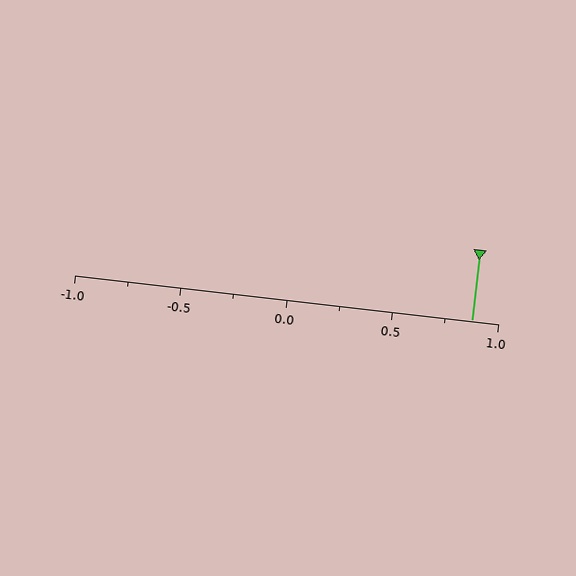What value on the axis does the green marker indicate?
The marker indicates approximately 0.88.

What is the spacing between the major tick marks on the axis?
The major ticks are spaced 0.5 apart.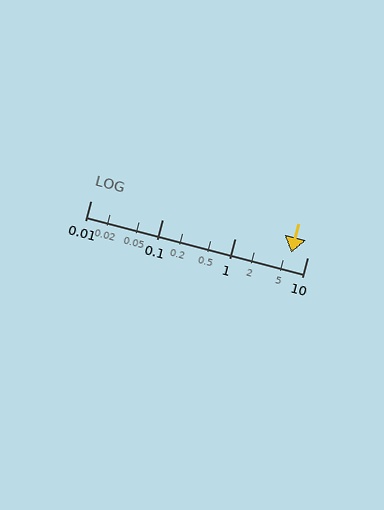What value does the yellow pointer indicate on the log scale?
The pointer indicates approximately 6.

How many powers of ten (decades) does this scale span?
The scale spans 3 decades, from 0.01 to 10.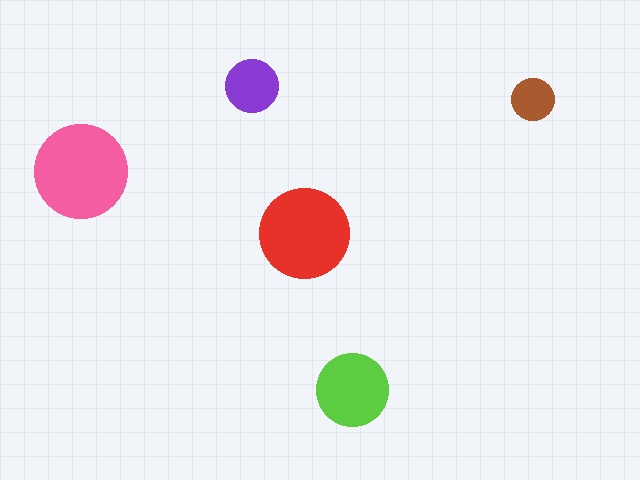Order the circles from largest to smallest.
the pink one, the red one, the lime one, the purple one, the brown one.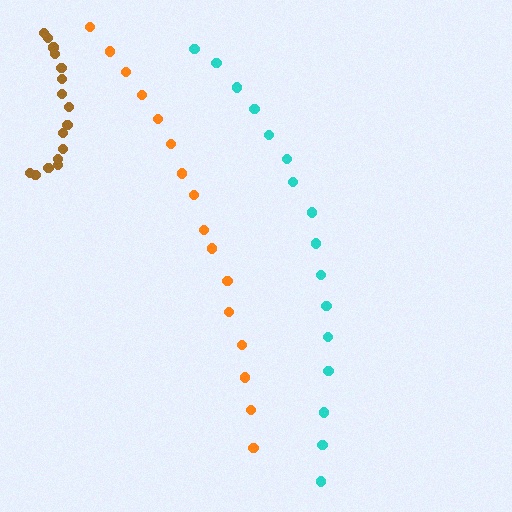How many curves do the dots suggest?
There are 3 distinct paths.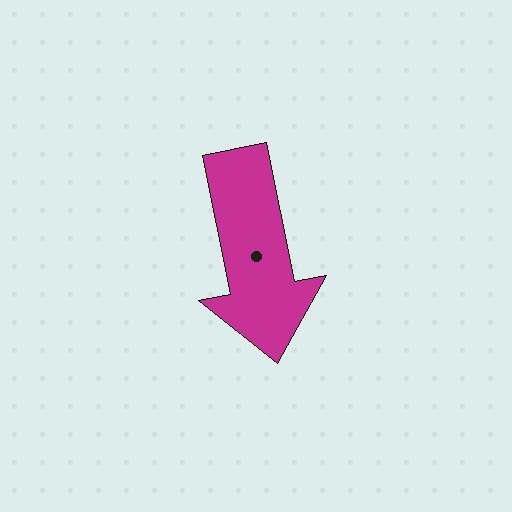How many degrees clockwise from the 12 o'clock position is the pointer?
Approximately 169 degrees.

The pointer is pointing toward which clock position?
Roughly 6 o'clock.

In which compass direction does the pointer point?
South.